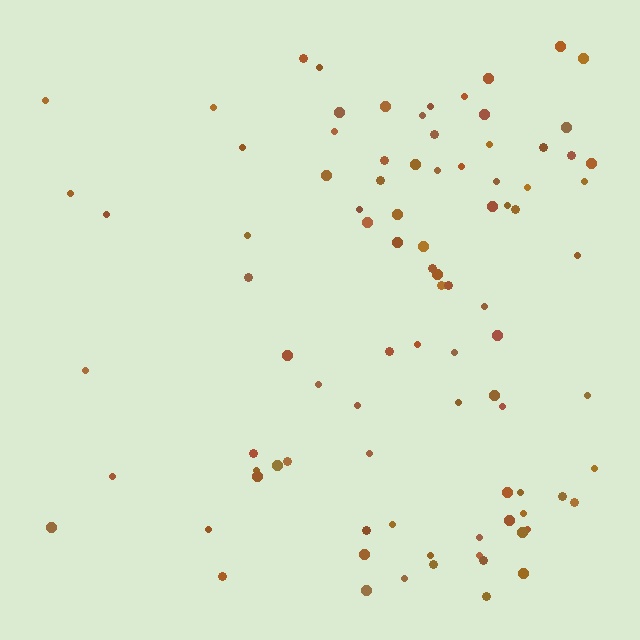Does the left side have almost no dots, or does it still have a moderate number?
Still a moderate number, just noticeably fewer than the right.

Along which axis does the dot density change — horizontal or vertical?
Horizontal.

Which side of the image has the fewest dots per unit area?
The left.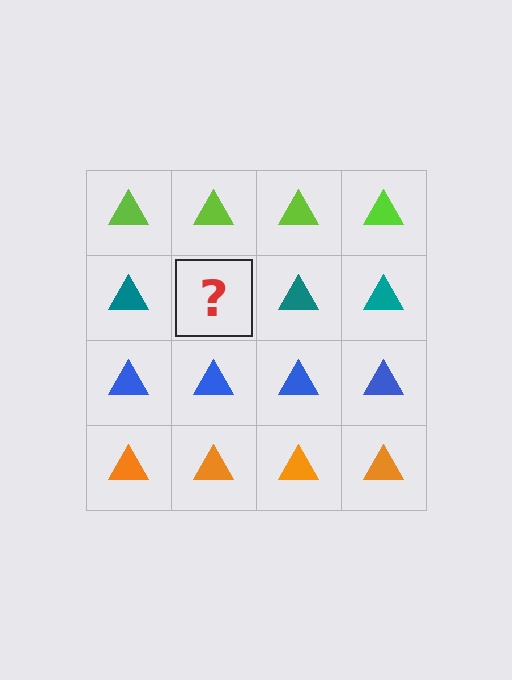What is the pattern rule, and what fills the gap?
The rule is that each row has a consistent color. The gap should be filled with a teal triangle.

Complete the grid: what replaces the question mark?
The question mark should be replaced with a teal triangle.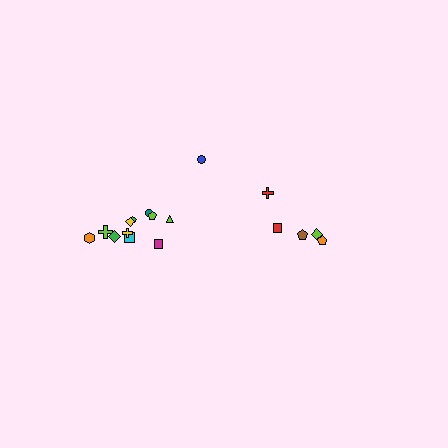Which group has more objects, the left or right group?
The left group.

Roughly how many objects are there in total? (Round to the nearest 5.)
Roughly 15 objects in total.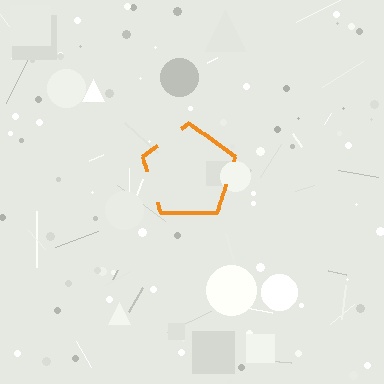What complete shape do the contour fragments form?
The contour fragments form a pentagon.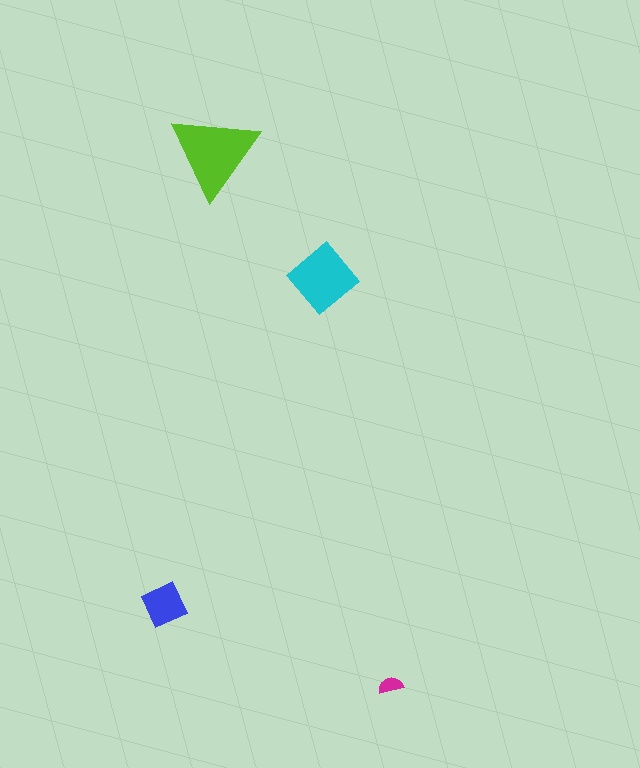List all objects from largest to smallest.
The lime triangle, the cyan diamond, the blue diamond, the magenta semicircle.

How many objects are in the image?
There are 4 objects in the image.